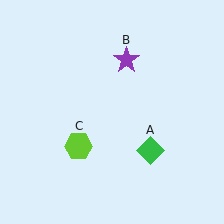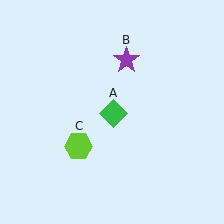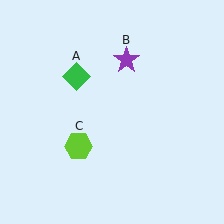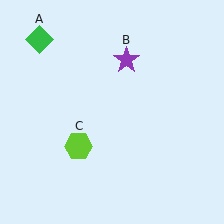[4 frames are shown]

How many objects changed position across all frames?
1 object changed position: green diamond (object A).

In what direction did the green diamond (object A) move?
The green diamond (object A) moved up and to the left.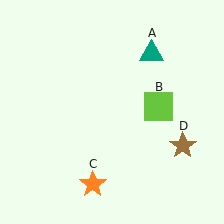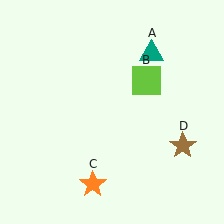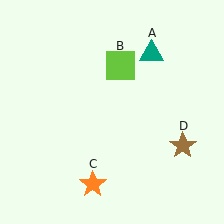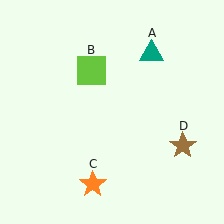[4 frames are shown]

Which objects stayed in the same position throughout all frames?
Teal triangle (object A) and orange star (object C) and brown star (object D) remained stationary.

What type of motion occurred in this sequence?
The lime square (object B) rotated counterclockwise around the center of the scene.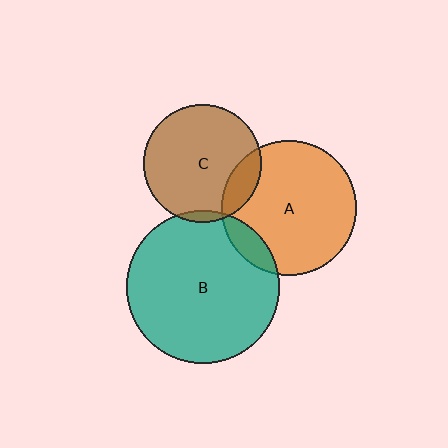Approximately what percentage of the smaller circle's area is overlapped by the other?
Approximately 10%.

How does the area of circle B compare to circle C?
Approximately 1.7 times.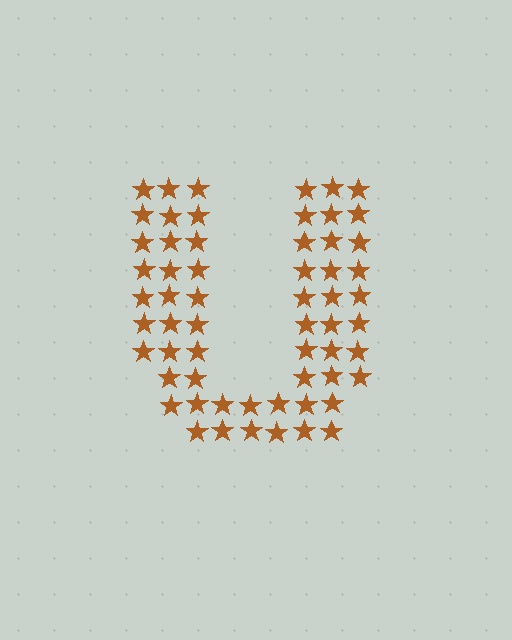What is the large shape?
The large shape is the letter U.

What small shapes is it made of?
It is made of small stars.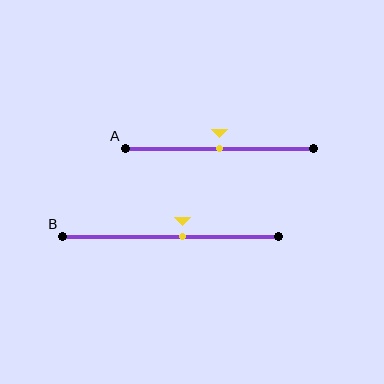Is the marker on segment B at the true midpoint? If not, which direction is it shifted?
No, the marker on segment B is shifted to the right by about 6% of the segment length.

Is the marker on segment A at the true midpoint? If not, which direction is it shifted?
Yes, the marker on segment A is at the true midpoint.